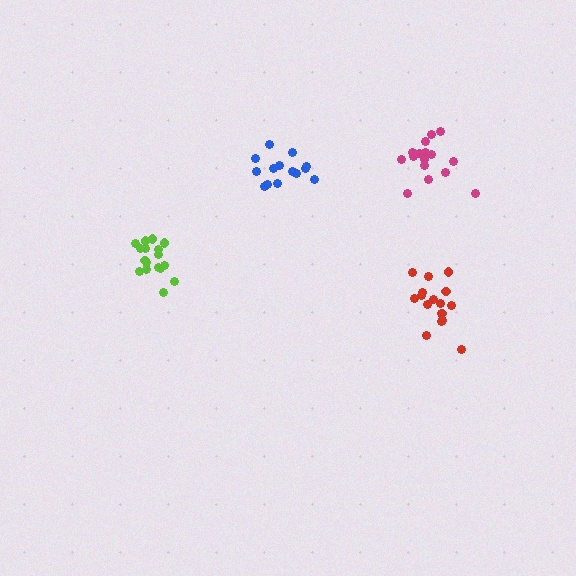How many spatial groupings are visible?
There are 4 spatial groupings.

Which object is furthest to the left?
The lime cluster is leftmost.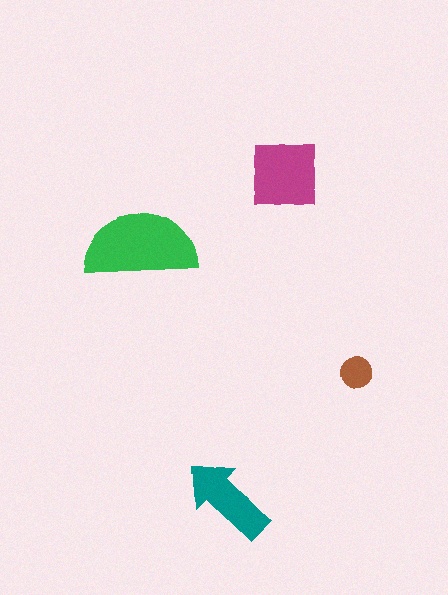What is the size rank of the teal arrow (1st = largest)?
3rd.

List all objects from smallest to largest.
The brown circle, the teal arrow, the magenta square, the green semicircle.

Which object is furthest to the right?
The brown circle is rightmost.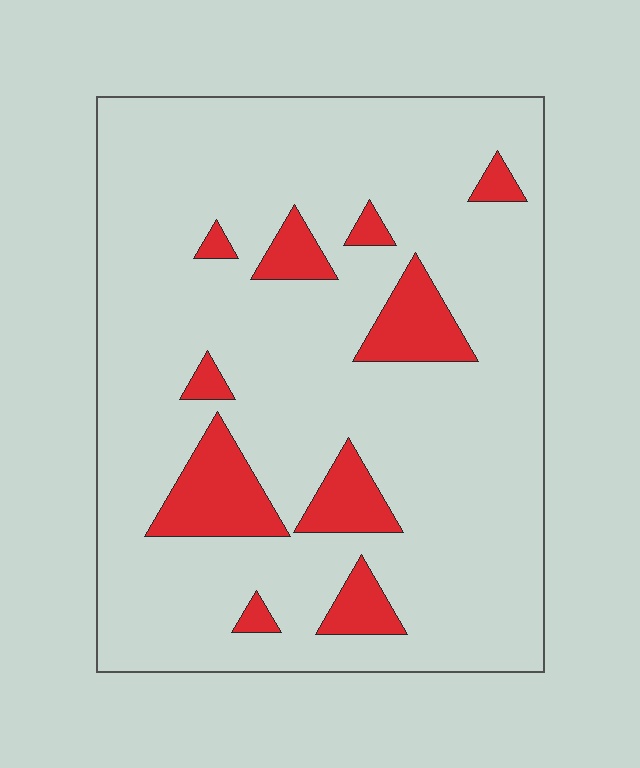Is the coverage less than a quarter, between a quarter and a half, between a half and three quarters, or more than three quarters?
Less than a quarter.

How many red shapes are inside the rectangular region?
10.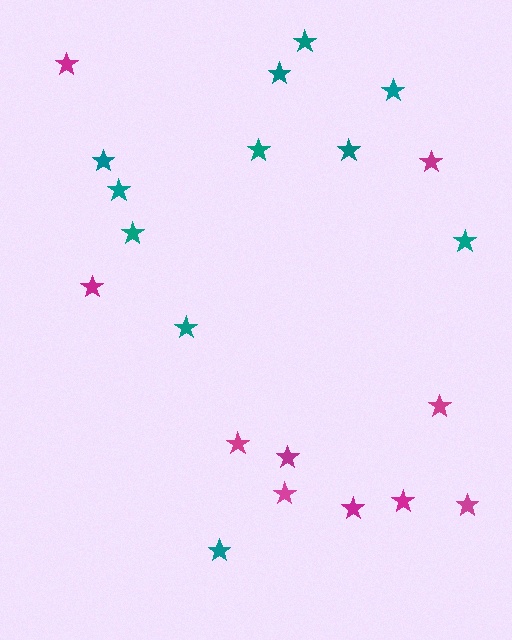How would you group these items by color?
There are 2 groups: one group of teal stars (11) and one group of magenta stars (10).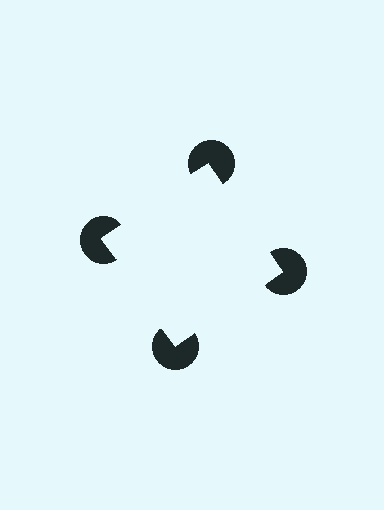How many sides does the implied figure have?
4 sides.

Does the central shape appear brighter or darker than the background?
It typically appears slightly brighter than the background, even though no actual brightness change is drawn.